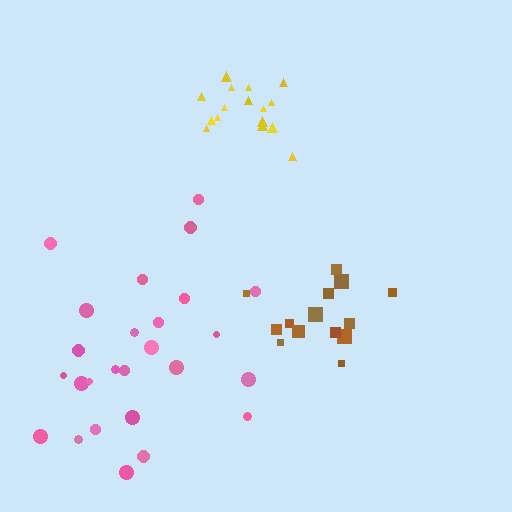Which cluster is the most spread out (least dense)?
Pink.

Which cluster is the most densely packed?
Yellow.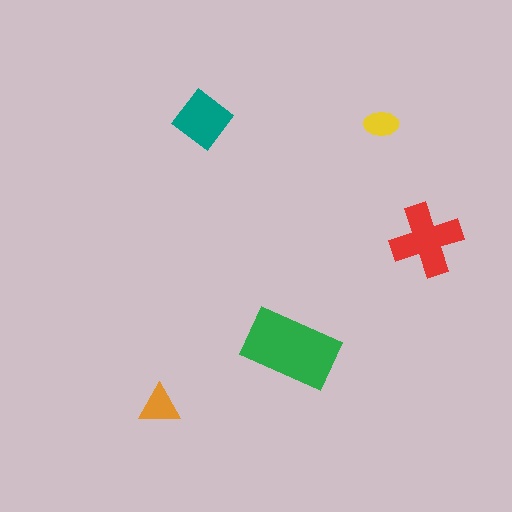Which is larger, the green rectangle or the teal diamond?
The green rectangle.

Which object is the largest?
The green rectangle.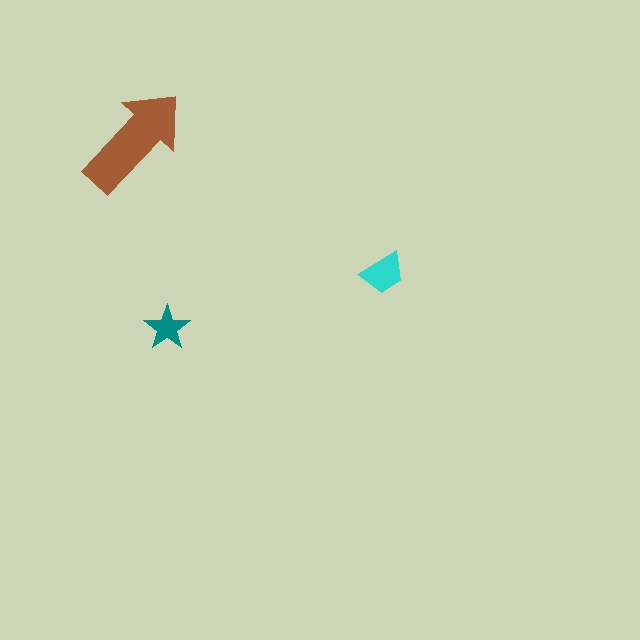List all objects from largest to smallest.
The brown arrow, the cyan trapezoid, the teal star.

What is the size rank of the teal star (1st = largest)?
3rd.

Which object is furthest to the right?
The cyan trapezoid is rightmost.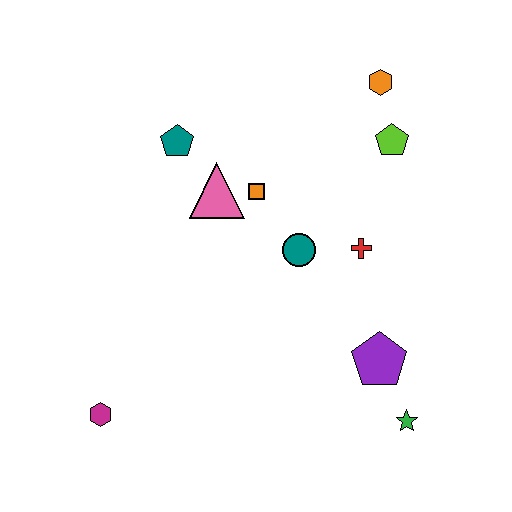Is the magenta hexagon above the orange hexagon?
No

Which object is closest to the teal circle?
The red cross is closest to the teal circle.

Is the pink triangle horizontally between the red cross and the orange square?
No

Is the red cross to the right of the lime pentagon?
No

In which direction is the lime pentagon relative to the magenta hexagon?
The lime pentagon is to the right of the magenta hexagon.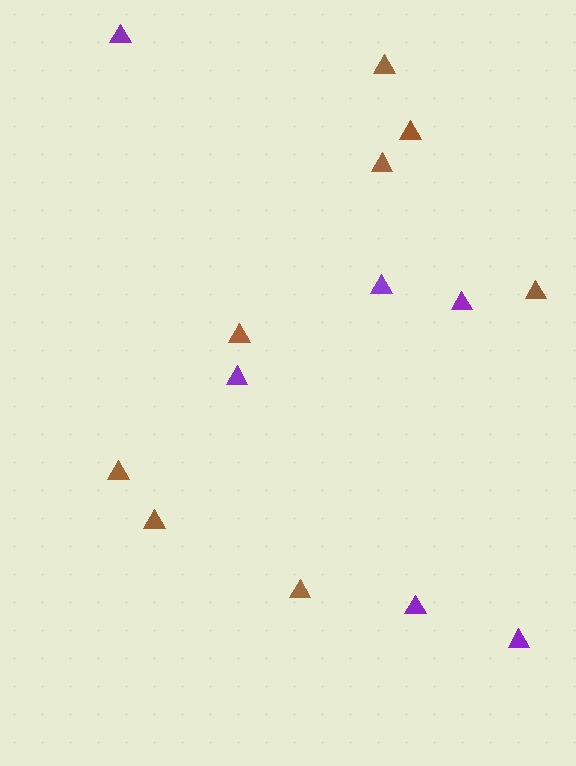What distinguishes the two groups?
There are 2 groups: one group of purple triangles (6) and one group of brown triangles (8).